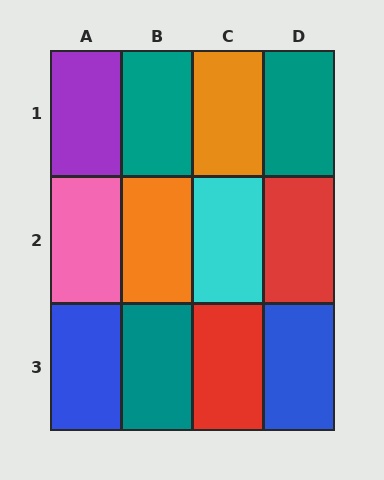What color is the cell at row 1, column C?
Orange.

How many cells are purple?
1 cell is purple.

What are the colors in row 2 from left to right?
Pink, orange, cyan, red.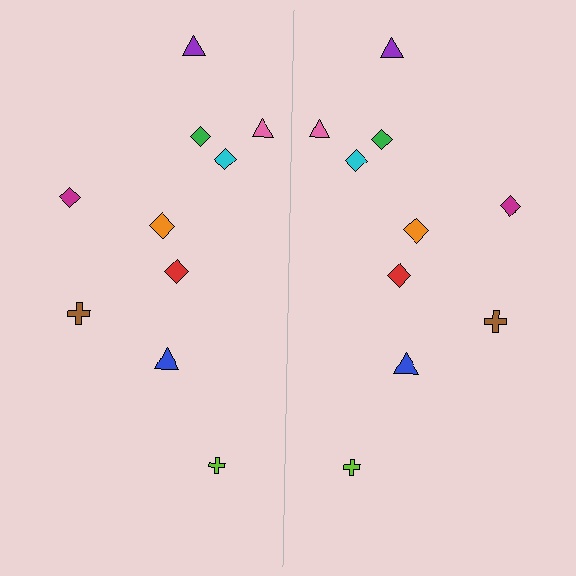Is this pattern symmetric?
Yes, this pattern has bilateral (reflection) symmetry.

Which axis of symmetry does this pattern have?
The pattern has a vertical axis of symmetry running through the center of the image.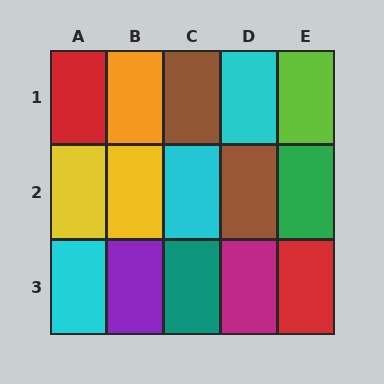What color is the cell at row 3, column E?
Red.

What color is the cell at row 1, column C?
Brown.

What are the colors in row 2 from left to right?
Yellow, yellow, cyan, brown, green.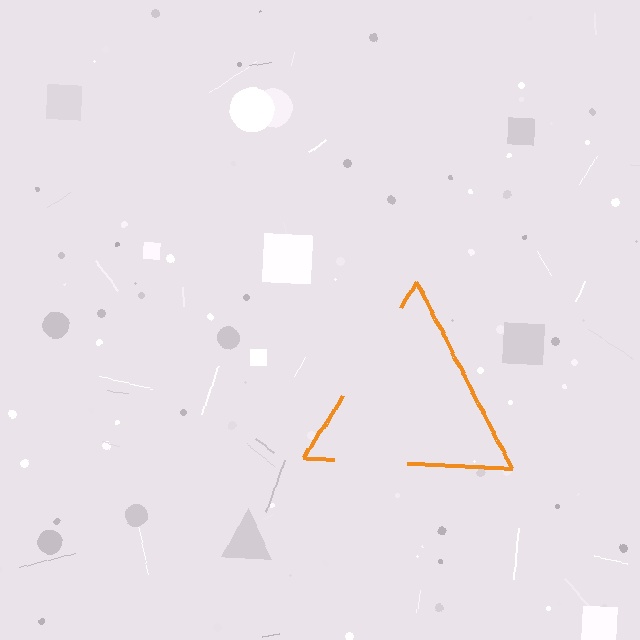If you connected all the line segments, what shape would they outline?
They would outline a triangle.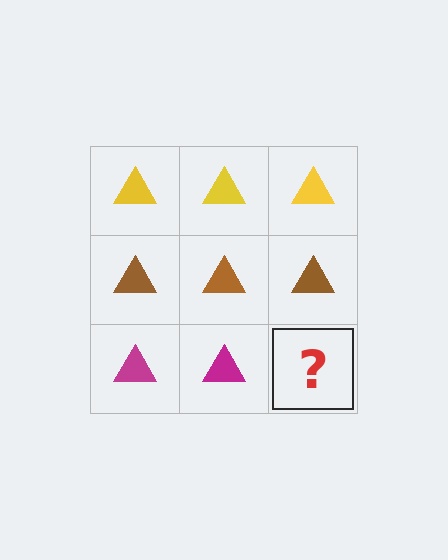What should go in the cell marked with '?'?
The missing cell should contain a magenta triangle.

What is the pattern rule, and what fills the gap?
The rule is that each row has a consistent color. The gap should be filled with a magenta triangle.